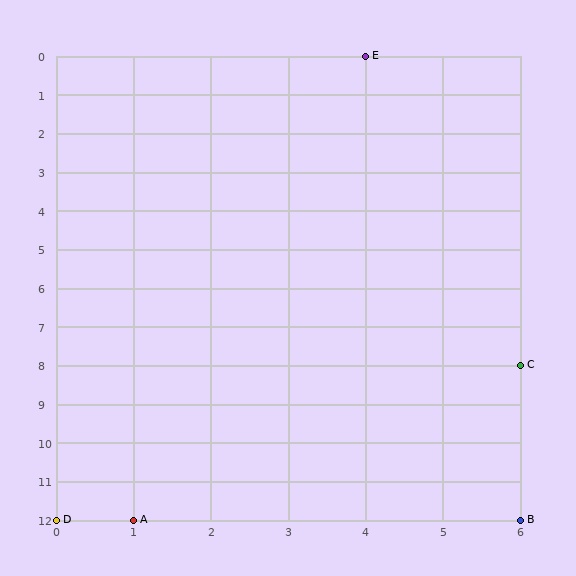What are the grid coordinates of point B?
Point B is at grid coordinates (6, 12).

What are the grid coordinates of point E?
Point E is at grid coordinates (4, 0).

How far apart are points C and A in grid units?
Points C and A are 5 columns and 4 rows apart (about 6.4 grid units diagonally).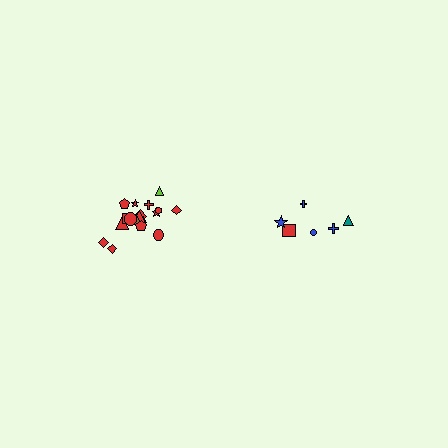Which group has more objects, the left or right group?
The left group.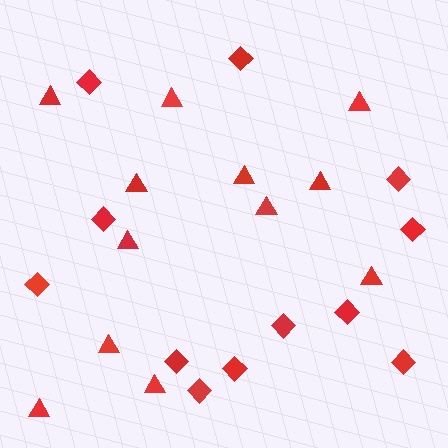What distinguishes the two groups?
There are 2 groups: one group of diamonds (12) and one group of triangles (12).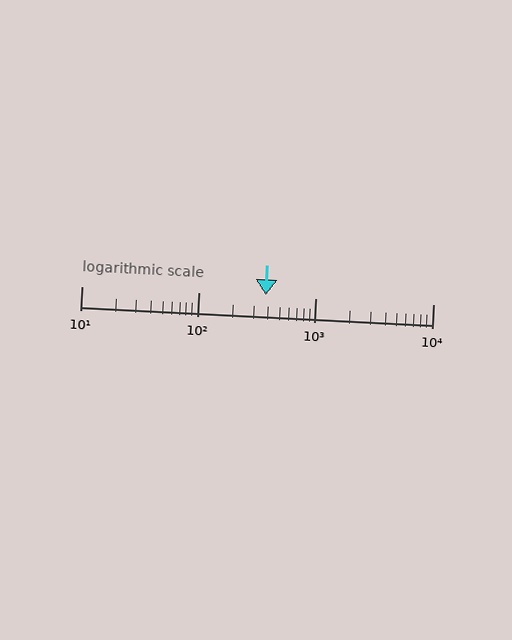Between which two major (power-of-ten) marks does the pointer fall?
The pointer is between 100 and 1000.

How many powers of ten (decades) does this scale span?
The scale spans 3 decades, from 10 to 10000.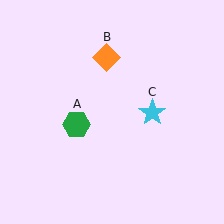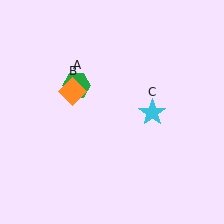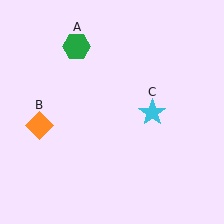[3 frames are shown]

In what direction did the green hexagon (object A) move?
The green hexagon (object A) moved up.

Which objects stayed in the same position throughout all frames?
Cyan star (object C) remained stationary.